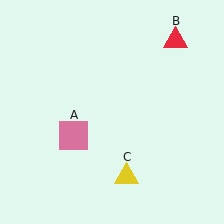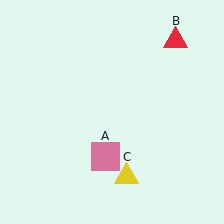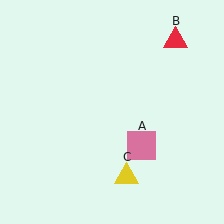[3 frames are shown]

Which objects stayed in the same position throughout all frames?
Red triangle (object B) and yellow triangle (object C) remained stationary.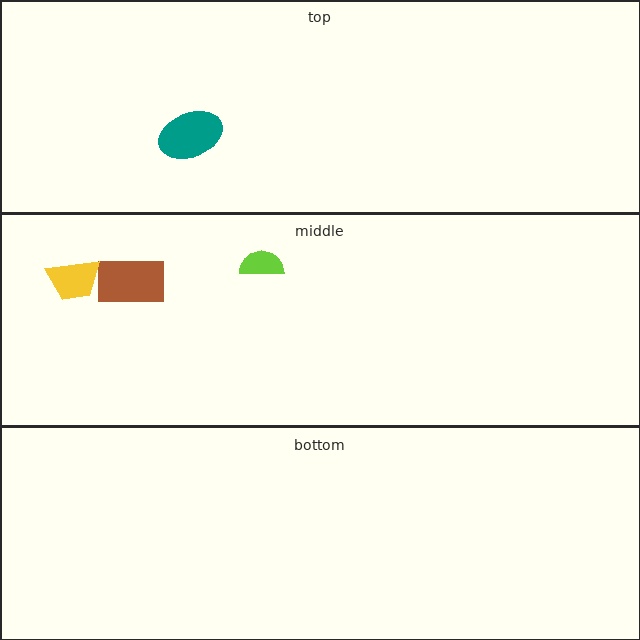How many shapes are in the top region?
1.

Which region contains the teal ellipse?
The top region.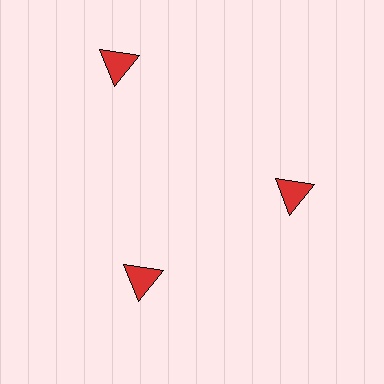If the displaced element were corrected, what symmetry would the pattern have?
It would have 3-fold rotational symmetry — the pattern would map onto itself every 120 degrees.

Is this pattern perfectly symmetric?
No. The 3 red triangles are arranged in a ring, but one element near the 11 o'clock position is pushed outward from the center, breaking the 3-fold rotational symmetry.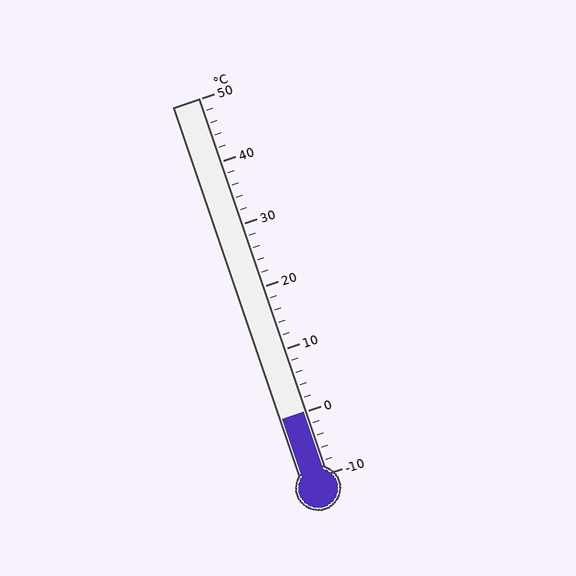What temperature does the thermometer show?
The thermometer shows approximately 0°C.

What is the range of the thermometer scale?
The thermometer scale ranges from -10°C to 50°C.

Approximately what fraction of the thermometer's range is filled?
The thermometer is filled to approximately 15% of its range.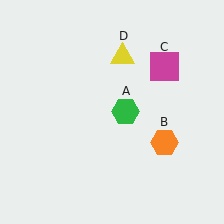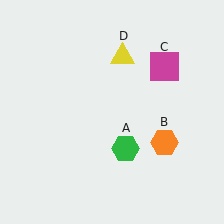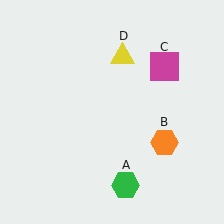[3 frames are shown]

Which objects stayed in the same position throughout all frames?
Orange hexagon (object B) and magenta square (object C) and yellow triangle (object D) remained stationary.